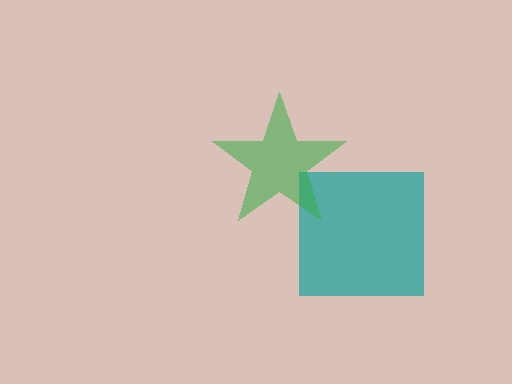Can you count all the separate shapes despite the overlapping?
Yes, there are 2 separate shapes.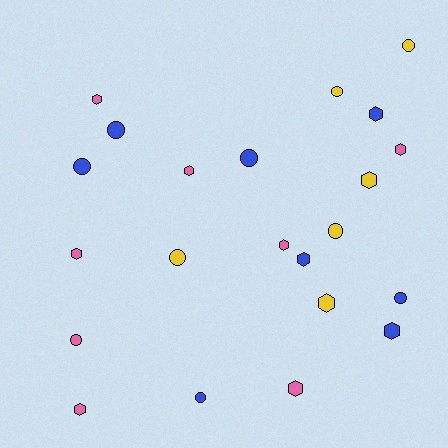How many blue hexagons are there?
There are 3 blue hexagons.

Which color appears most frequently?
Blue, with 8 objects.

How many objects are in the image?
There are 22 objects.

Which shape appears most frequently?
Hexagon, with 12 objects.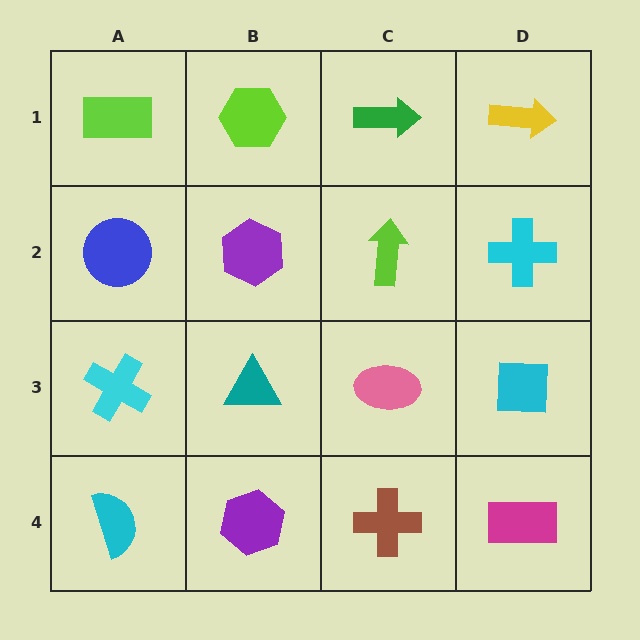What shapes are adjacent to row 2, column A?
A lime rectangle (row 1, column A), a cyan cross (row 3, column A), a purple hexagon (row 2, column B).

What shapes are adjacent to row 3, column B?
A purple hexagon (row 2, column B), a purple hexagon (row 4, column B), a cyan cross (row 3, column A), a pink ellipse (row 3, column C).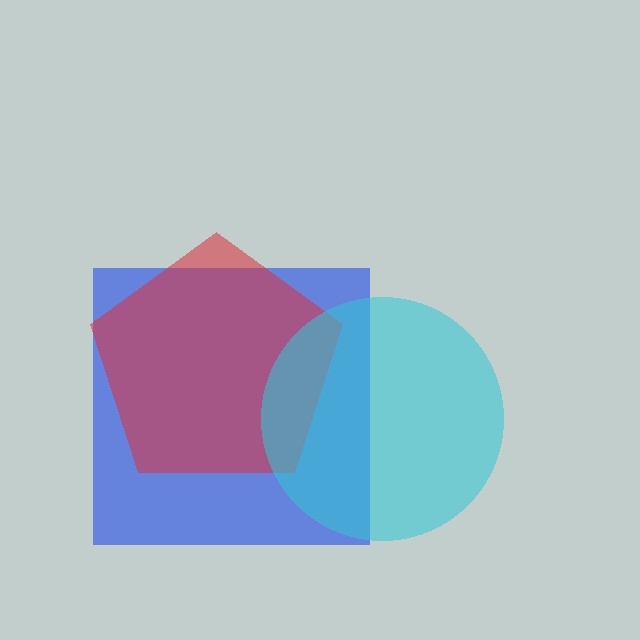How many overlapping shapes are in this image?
There are 3 overlapping shapes in the image.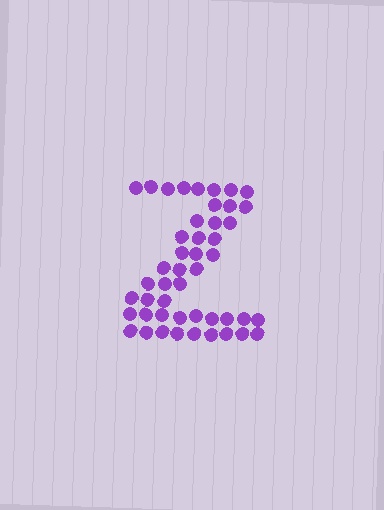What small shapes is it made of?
It is made of small circles.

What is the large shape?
The large shape is the letter Z.